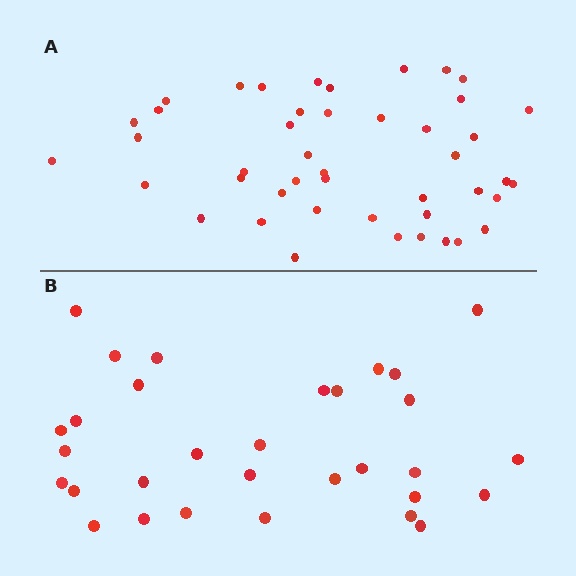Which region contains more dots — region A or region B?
Region A (the top region) has more dots.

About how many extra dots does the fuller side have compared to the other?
Region A has approximately 15 more dots than region B.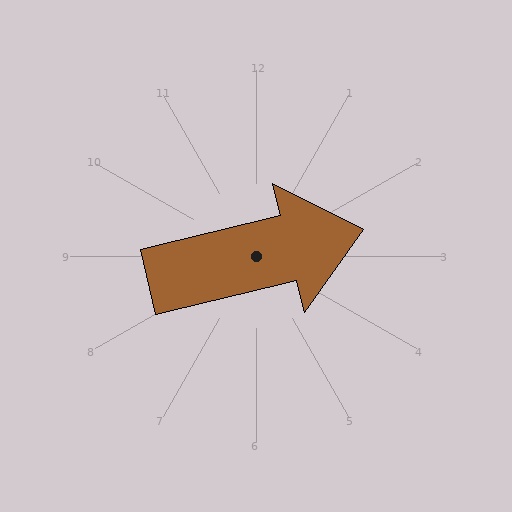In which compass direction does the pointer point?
East.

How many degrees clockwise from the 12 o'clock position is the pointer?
Approximately 76 degrees.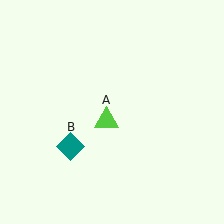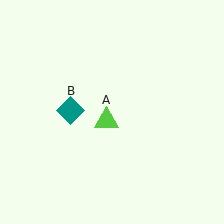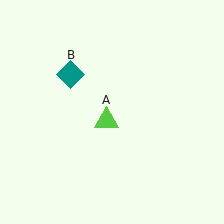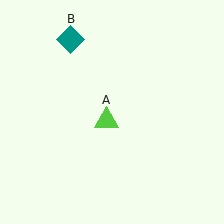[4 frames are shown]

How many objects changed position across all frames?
1 object changed position: teal diamond (object B).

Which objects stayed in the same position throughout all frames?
Lime triangle (object A) remained stationary.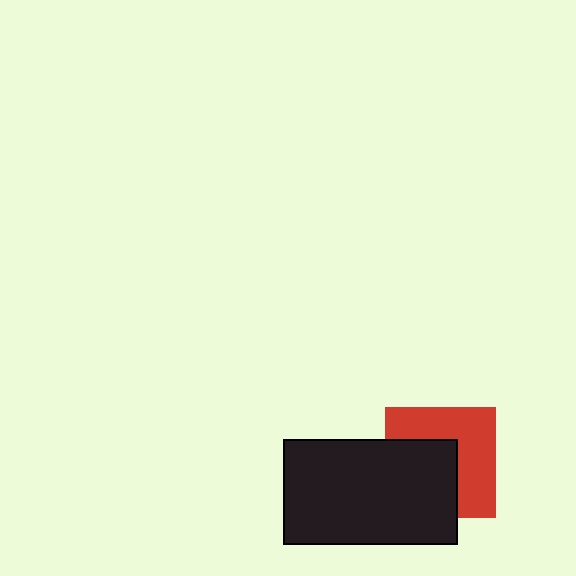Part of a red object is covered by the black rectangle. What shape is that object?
It is a square.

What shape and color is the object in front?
The object in front is a black rectangle.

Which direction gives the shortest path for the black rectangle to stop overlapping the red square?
Moving toward the lower-left gives the shortest separation.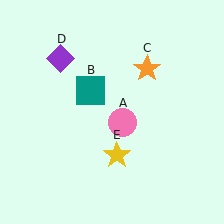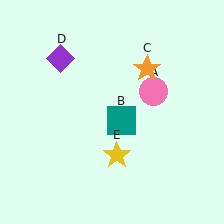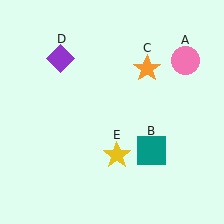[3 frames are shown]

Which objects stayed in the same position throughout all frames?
Orange star (object C) and purple diamond (object D) and yellow star (object E) remained stationary.